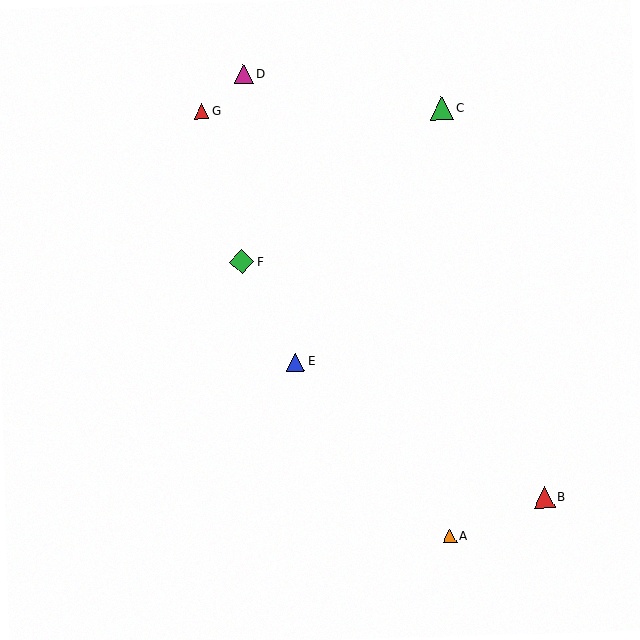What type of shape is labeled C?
Shape C is a green triangle.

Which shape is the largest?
The green diamond (labeled F) is the largest.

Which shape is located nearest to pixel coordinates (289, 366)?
The blue triangle (labeled E) at (296, 362) is nearest to that location.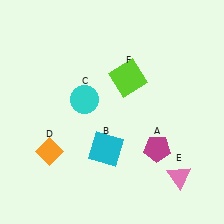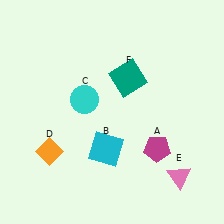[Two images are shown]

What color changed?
The square (F) changed from lime in Image 1 to teal in Image 2.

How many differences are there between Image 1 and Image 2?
There is 1 difference between the two images.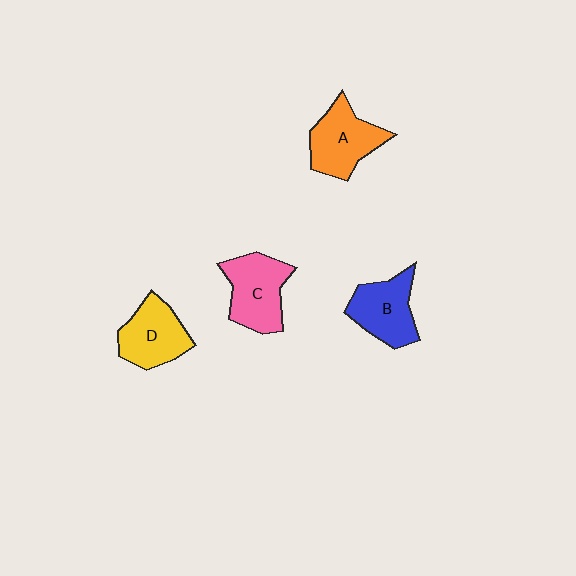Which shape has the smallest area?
Shape D (yellow).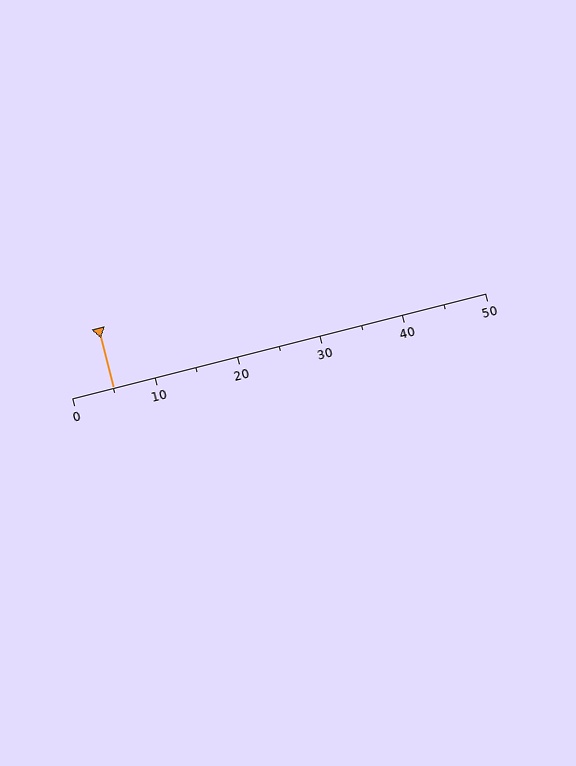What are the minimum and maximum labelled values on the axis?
The axis runs from 0 to 50.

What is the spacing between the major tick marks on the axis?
The major ticks are spaced 10 apart.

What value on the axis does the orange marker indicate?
The marker indicates approximately 5.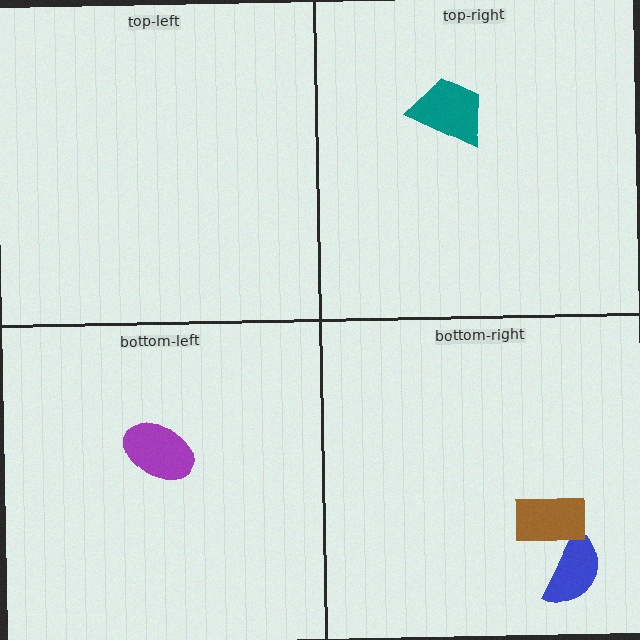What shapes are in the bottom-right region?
The blue semicircle, the brown rectangle.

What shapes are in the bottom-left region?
The purple ellipse.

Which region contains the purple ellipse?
The bottom-left region.